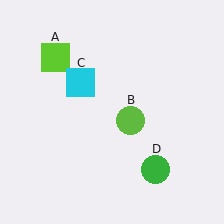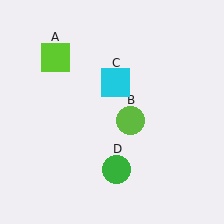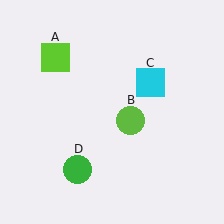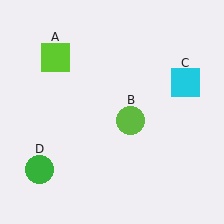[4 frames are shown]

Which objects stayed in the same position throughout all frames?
Lime square (object A) and lime circle (object B) remained stationary.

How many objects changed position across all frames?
2 objects changed position: cyan square (object C), green circle (object D).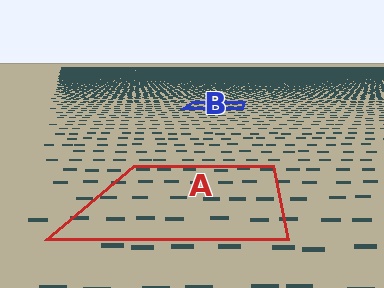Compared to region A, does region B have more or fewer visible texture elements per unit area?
Region B has more texture elements per unit area — they are packed more densely because it is farther away.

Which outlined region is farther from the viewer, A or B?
Region B is farther from the viewer — the texture elements inside it appear smaller and more densely packed.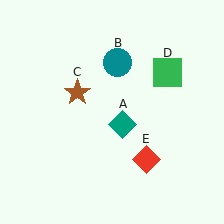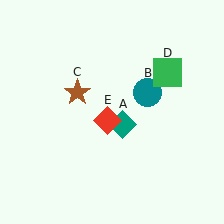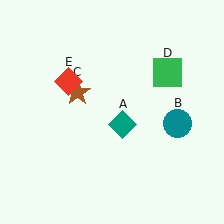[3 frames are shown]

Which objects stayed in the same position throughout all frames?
Teal diamond (object A) and brown star (object C) and green square (object D) remained stationary.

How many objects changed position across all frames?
2 objects changed position: teal circle (object B), red diamond (object E).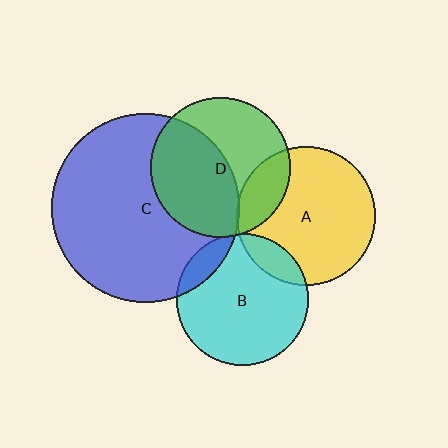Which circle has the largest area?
Circle C (blue).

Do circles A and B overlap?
Yes.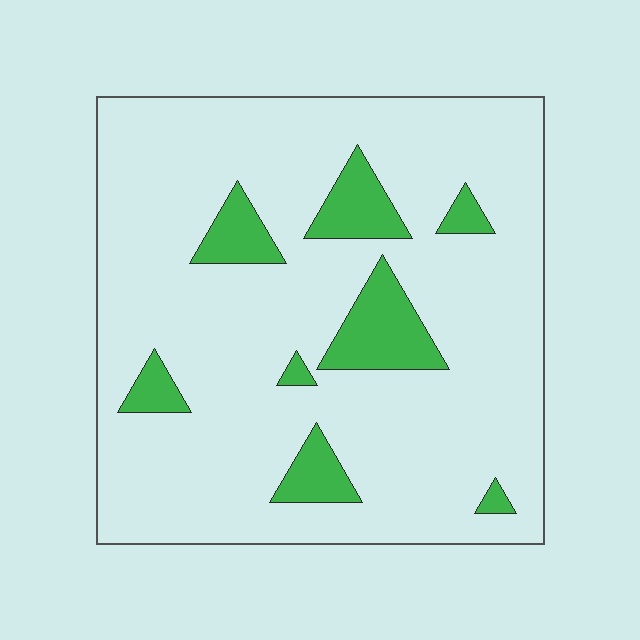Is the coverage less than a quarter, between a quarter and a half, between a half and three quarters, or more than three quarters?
Less than a quarter.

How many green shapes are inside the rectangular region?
8.